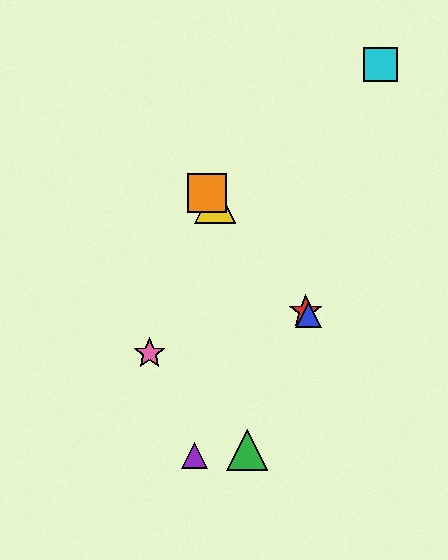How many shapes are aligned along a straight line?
4 shapes (the red star, the blue triangle, the yellow triangle, the orange square) are aligned along a straight line.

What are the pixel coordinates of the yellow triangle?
The yellow triangle is at (215, 203).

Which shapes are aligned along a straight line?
The red star, the blue triangle, the yellow triangle, the orange square are aligned along a straight line.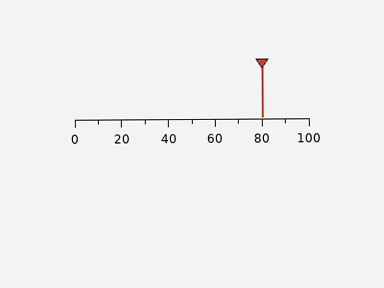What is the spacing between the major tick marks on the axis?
The major ticks are spaced 20 apart.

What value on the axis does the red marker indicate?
The marker indicates approximately 80.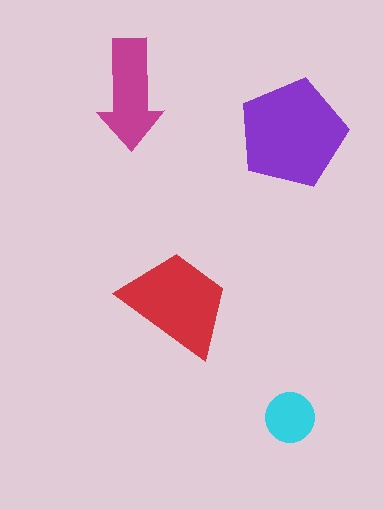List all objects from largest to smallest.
The purple pentagon, the red trapezoid, the magenta arrow, the cyan circle.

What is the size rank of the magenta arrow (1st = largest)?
3rd.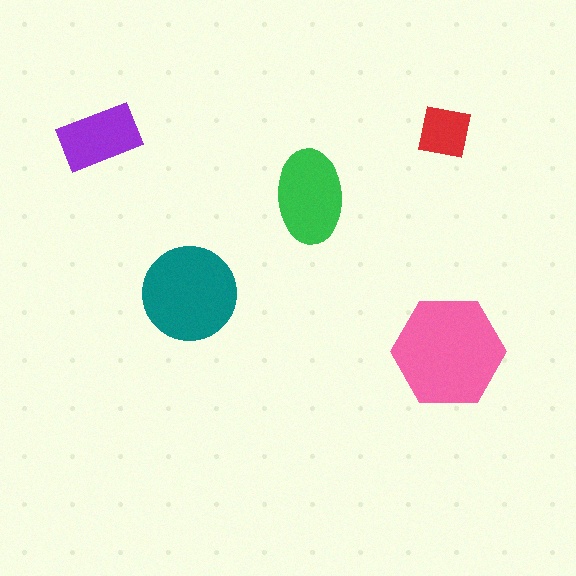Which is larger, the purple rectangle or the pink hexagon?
The pink hexagon.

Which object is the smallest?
The red square.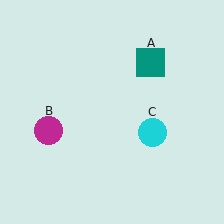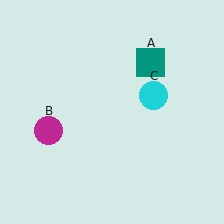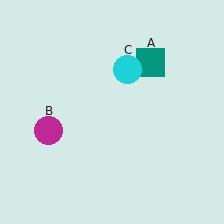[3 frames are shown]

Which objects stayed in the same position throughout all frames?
Teal square (object A) and magenta circle (object B) remained stationary.